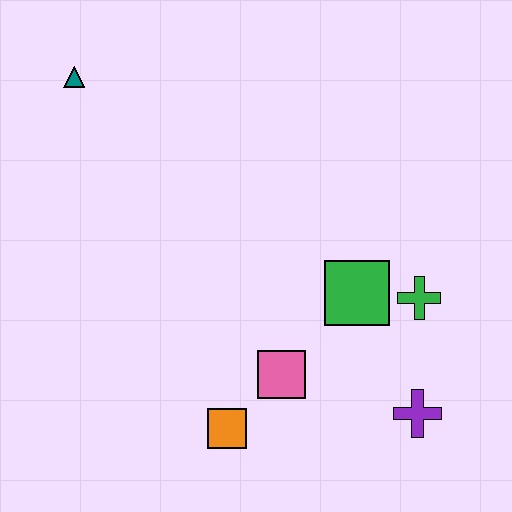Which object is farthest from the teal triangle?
The purple cross is farthest from the teal triangle.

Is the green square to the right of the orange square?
Yes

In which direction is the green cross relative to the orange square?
The green cross is to the right of the orange square.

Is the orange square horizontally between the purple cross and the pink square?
No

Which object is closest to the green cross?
The green square is closest to the green cross.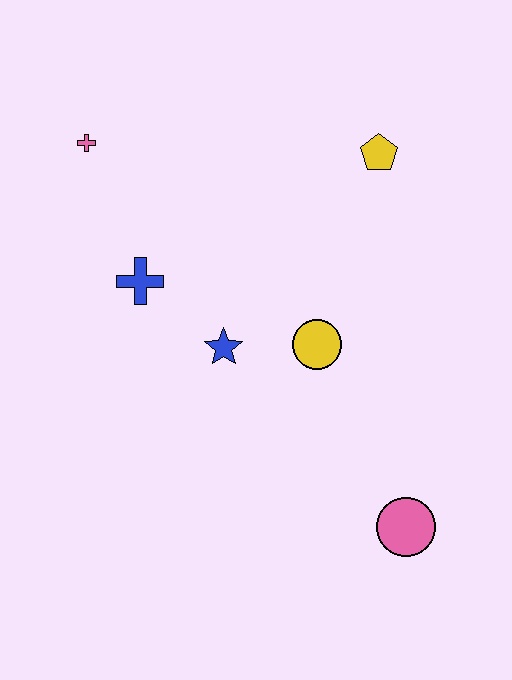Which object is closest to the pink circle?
The yellow circle is closest to the pink circle.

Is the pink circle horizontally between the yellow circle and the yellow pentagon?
No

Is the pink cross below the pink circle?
No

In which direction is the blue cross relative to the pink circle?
The blue cross is to the left of the pink circle.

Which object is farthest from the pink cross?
The pink circle is farthest from the pink cross.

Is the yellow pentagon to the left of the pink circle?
Yes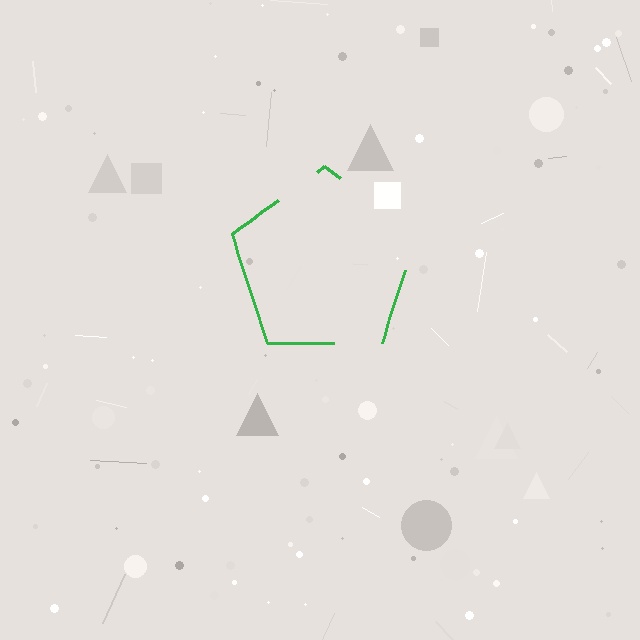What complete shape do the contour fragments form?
The contour fragments form a pentagon.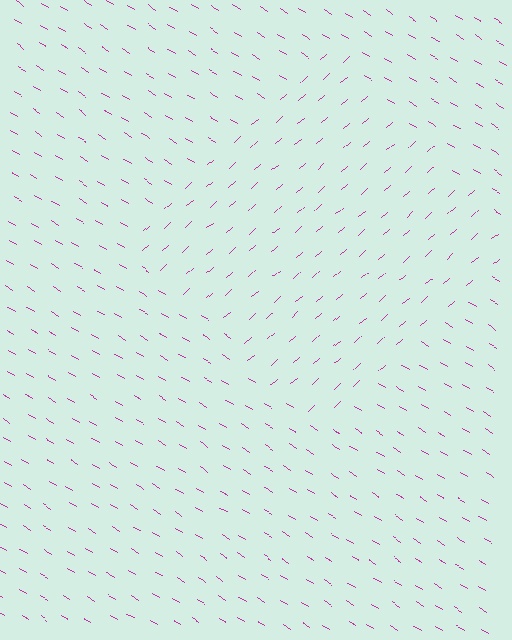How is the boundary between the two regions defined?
The boundary is defined purely by a change in line orientation (approximately 73 degrees difference). All lines are the same color and thickness.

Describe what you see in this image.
The image is filled with small magenta line segments. A diamond region in the image has lines oriented differently from the surrounding lines, creating a visible texture boundary.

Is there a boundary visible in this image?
Yes, there is a texture boundary formed by a change in line orientation.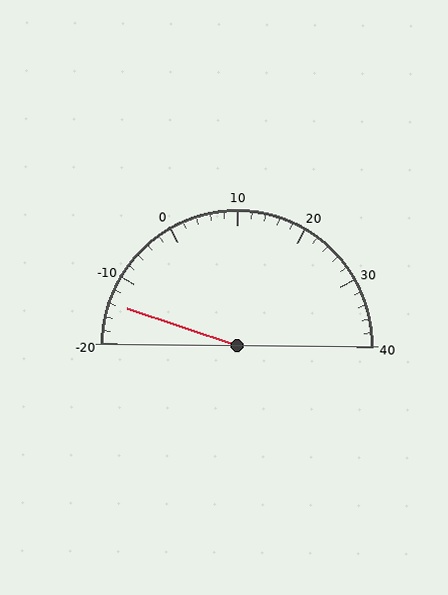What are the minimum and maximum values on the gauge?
The gauge ranges from -20 to 40.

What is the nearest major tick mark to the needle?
The nearest major tick mark is -10.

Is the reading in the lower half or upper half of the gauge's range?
The reading is in the lower half of the range (-20 to 40).